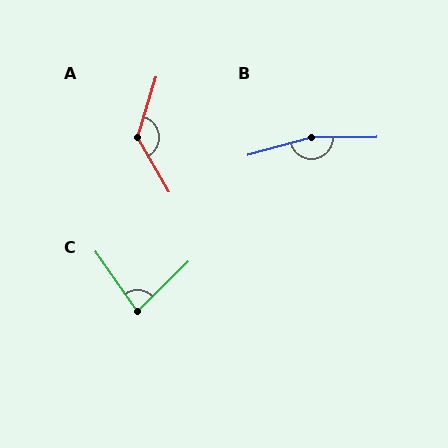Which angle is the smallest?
C, at approximately 81 degrees.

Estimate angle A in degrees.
Approximately 133 degrees.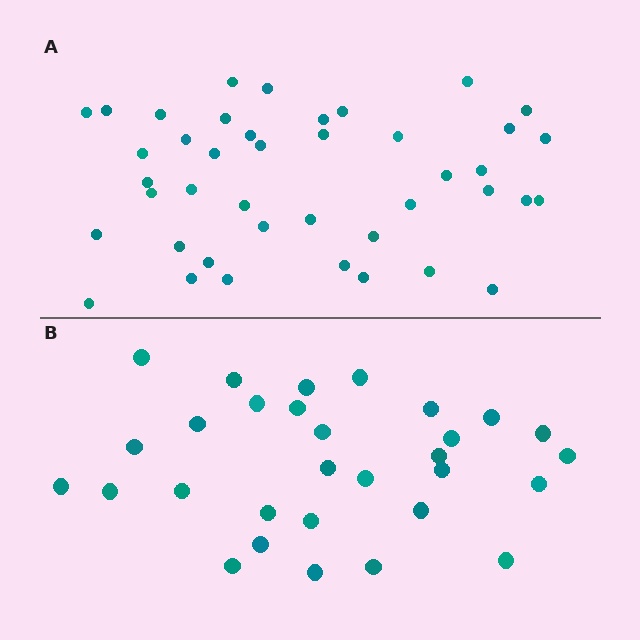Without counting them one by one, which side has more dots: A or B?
Region A (the top region) has more dots.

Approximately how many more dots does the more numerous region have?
Region A has roughly 12 or so more dots than region B.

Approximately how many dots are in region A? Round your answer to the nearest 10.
About 40 dots. (The exact count is 42, which rounds to 40.)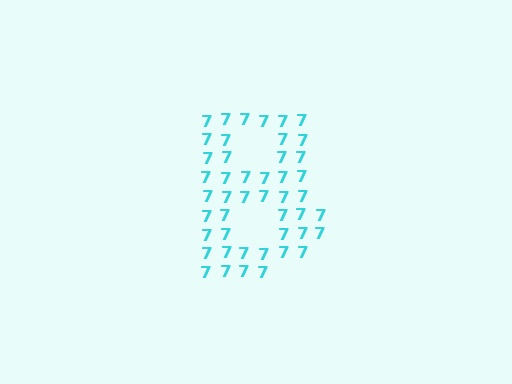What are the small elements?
The small elements are digit 7's.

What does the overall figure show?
The overall figure shows the letter B.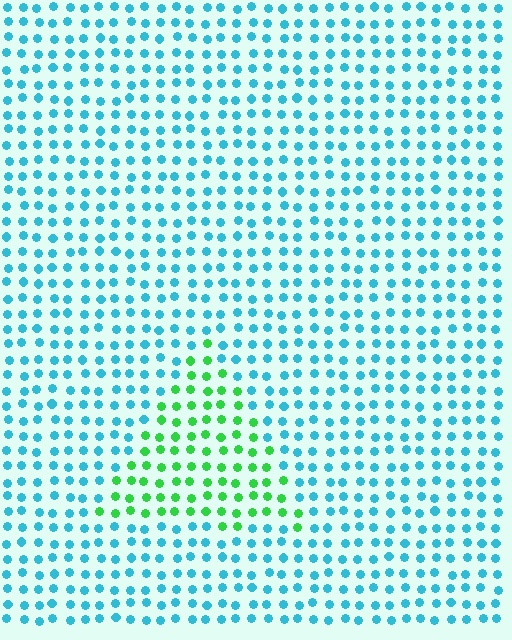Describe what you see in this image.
The image is filled with small cyan elements in a uniform arrangement. A triangle-shaped region is visible where the elements are tinted to a slightly different hue, forming a subtle color boundary.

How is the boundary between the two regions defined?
The boundary is defined purely by a slight shift in hue (about 62 degrees). Spacing, size, and orientation are identical on both sides.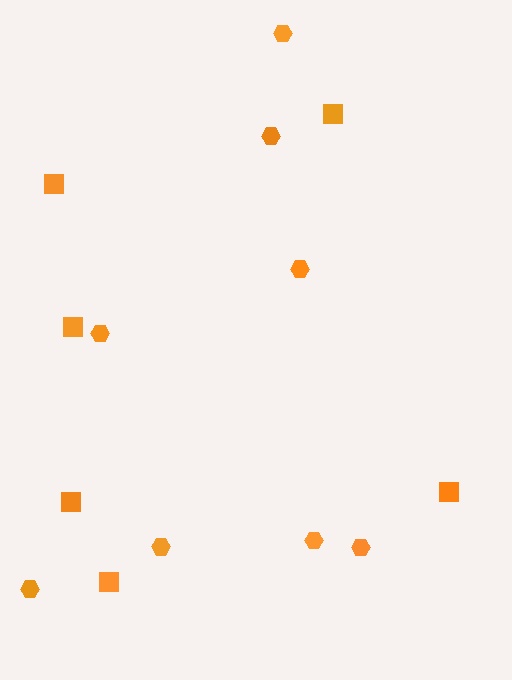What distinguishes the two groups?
There are 2 groups: one group of squares (6) and one group of hexagons (8).